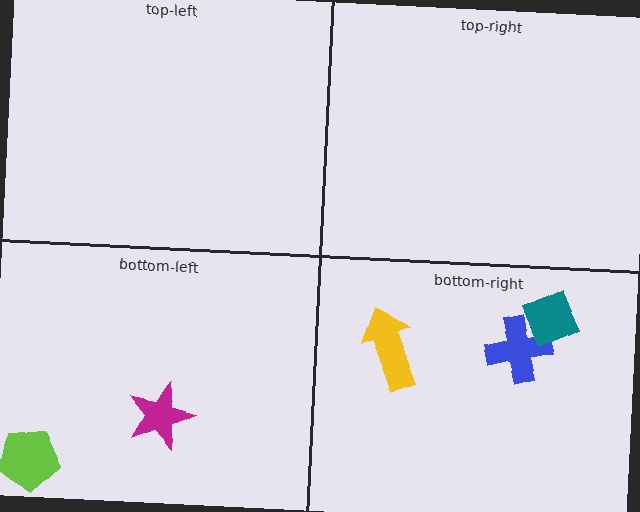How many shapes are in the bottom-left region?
2.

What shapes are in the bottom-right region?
The yellow arrow, the blue cross, the teal diamond.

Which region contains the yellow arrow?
The bottom-right region.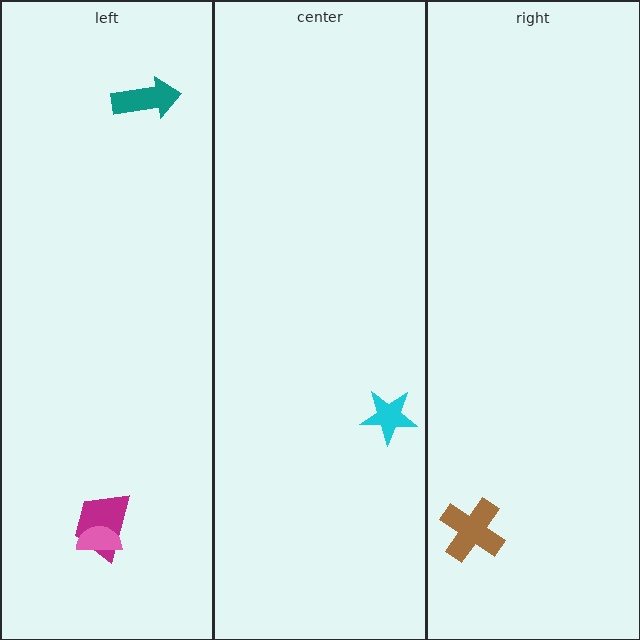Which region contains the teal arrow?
The left region.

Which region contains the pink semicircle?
The left region.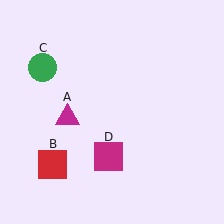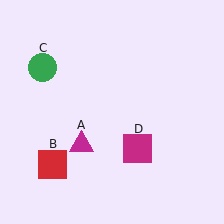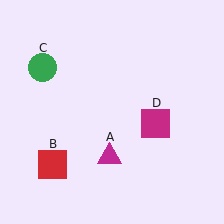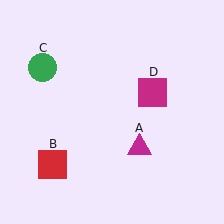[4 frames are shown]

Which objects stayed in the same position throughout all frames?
Red square (object B) and green circle (object C) remained stationary.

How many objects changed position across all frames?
2 objects changed position: magenta triangle (object A), magenta square (object D).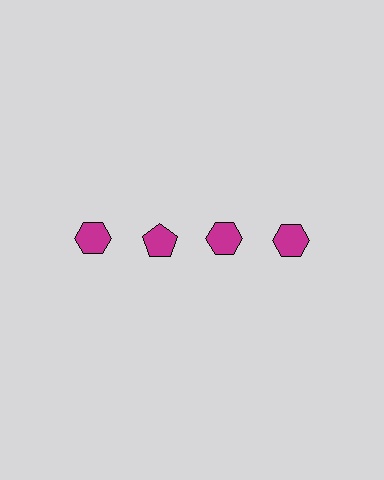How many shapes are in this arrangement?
There are 4 shapes arranged in a grid pattern.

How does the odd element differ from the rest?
It has a different shape: pentagon instead of hexagon.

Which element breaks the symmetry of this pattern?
The magenta pentagon in the top row, second from left column breaks the symmetry. All other shapes are magenta hexagons.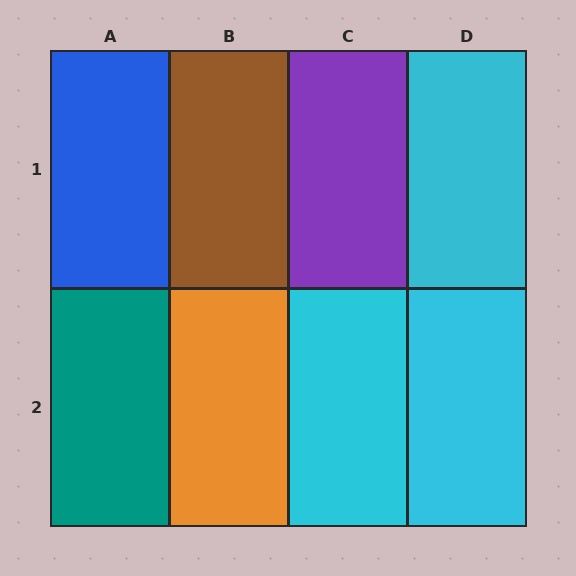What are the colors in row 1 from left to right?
Blue, brown, purple, cyan.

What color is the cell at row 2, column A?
Teal.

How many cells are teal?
1 cell is teal.